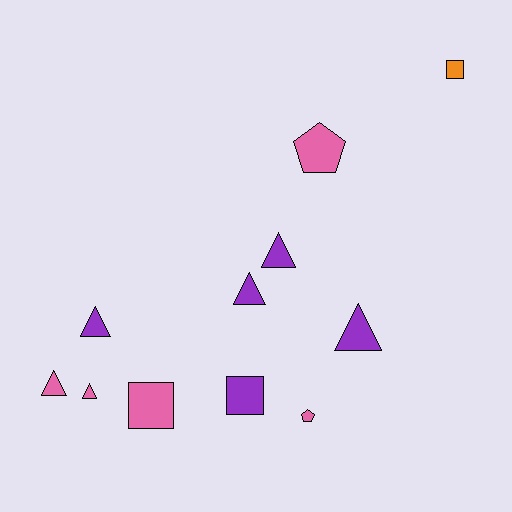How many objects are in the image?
There are 11 objects.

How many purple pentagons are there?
There are no purple pentagons.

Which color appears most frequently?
Pink, with 5 objects.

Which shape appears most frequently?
Triangle, with 6 objects.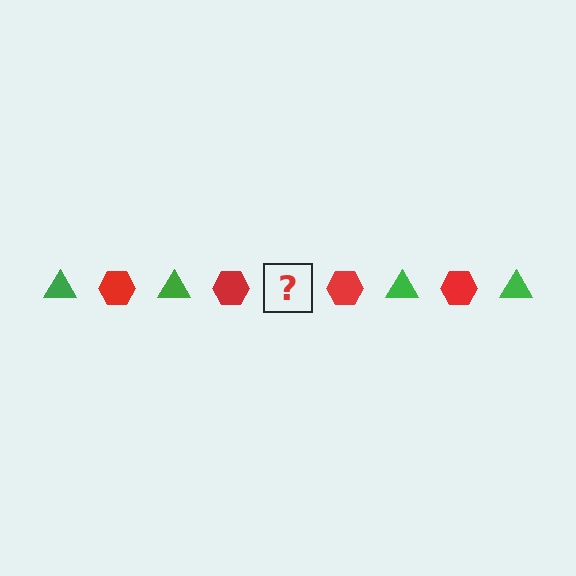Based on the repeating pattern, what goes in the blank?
The blank should be a green triangle.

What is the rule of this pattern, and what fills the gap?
The rule is that the pattern alternates between green triangle and red hexagon. The gap should be filled with a green triangle.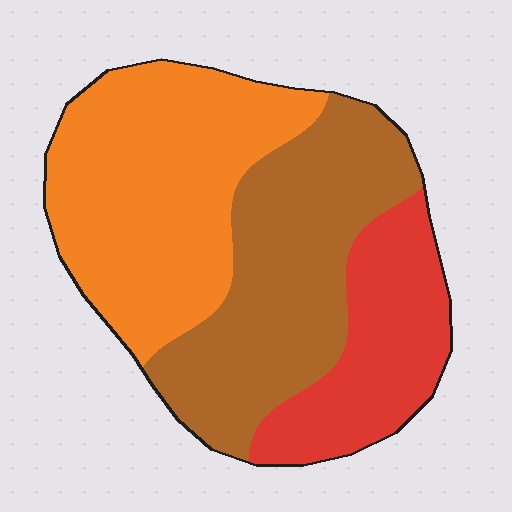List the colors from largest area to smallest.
From largest to smallest: orange, brown, red.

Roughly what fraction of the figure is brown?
Brown covers around 35% of the figure.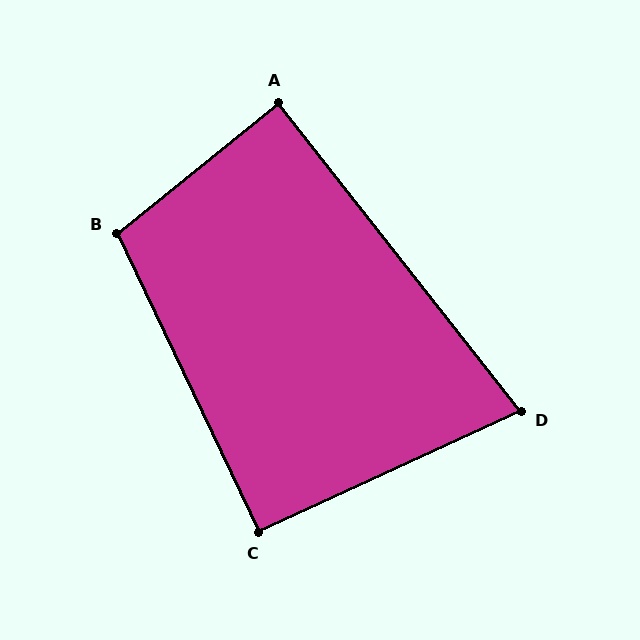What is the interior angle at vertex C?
Approximately 91 degrees (approximately right).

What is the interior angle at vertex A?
Approximately 89 degrees (approximately right).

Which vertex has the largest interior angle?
B, at approximately 103 degrees.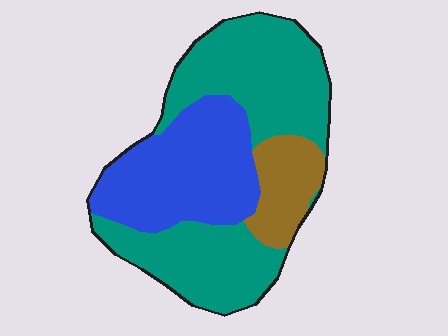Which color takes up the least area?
Brown, at roughly 15%.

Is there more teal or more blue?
Teal.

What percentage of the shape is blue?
Blue covers 33% of the shape.